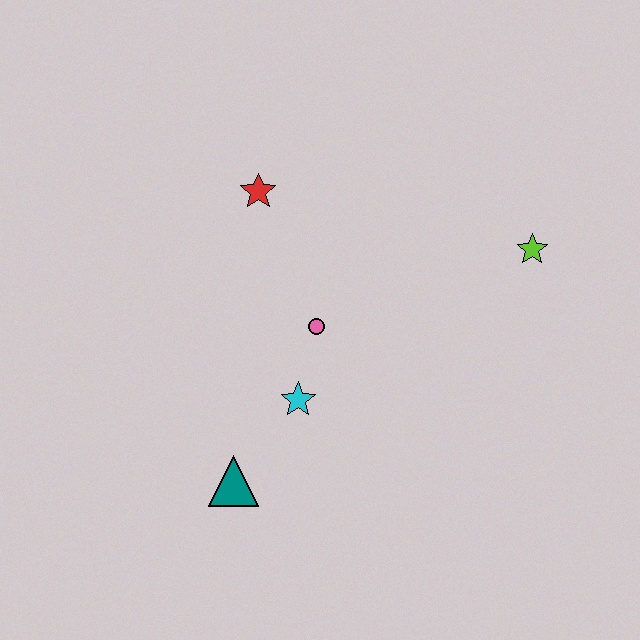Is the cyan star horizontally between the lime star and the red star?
Yes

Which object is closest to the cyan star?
The pink circle is closest to the cyan star.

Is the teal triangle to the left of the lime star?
Yes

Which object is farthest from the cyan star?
The lime star is farthest from the cyan star.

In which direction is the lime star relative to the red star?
The lime star is to the right of the red star.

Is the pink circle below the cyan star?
No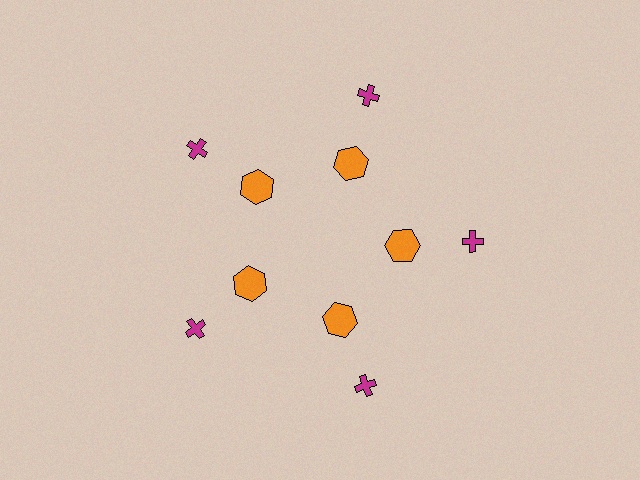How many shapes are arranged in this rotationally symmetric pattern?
There are 10 shapes, arranged in 5 groups of 2.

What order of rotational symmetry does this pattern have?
This pattern has 5-fold rotational symmetry.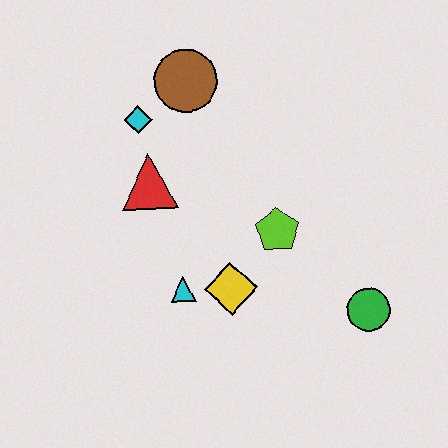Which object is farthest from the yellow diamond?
The brown circle is farthest from the yellow diamond.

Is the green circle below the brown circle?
Yes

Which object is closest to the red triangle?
The cyan diamond is closest to the red triangle.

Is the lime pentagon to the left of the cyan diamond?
No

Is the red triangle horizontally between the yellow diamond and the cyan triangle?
No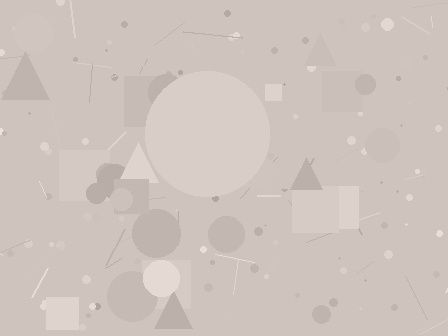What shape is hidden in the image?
A circle is hidden in the image.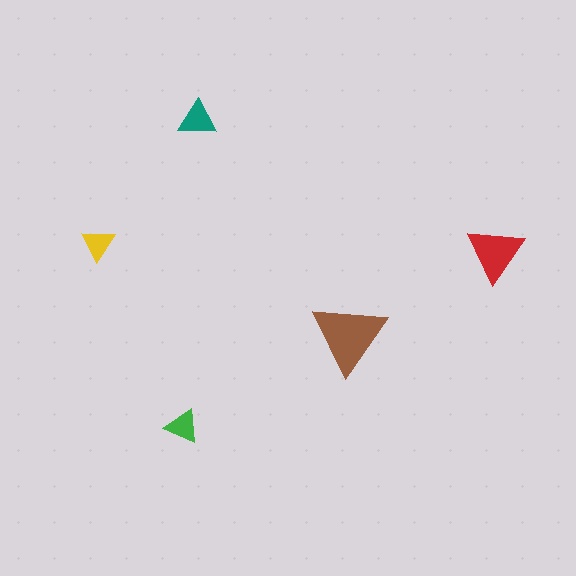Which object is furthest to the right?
The red triangle is rightmost.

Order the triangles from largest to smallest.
the brown one, the red one, the teal one, the green one, the yellow one.